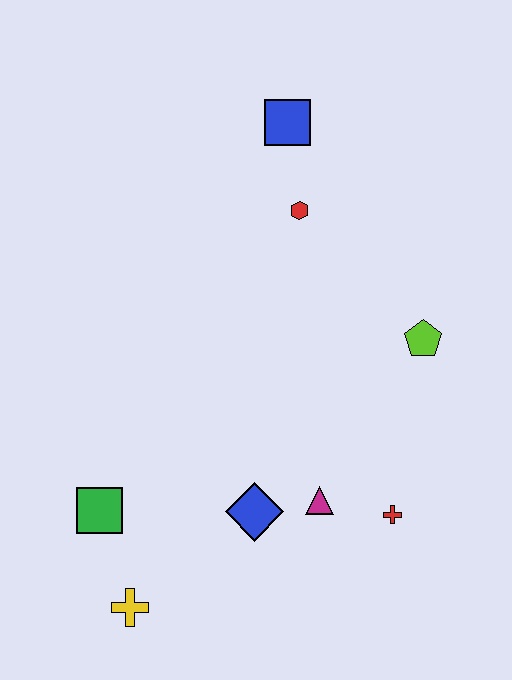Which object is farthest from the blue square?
The yellow cross is farthest from the blue square.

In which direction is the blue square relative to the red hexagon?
The blue square is above the red hexagon.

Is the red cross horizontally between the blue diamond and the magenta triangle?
No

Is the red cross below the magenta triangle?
Yes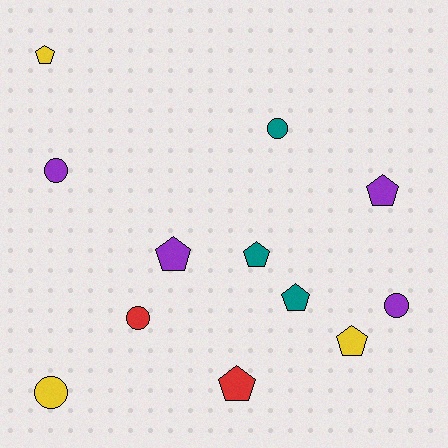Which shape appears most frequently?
Pentagon, with 7 objects.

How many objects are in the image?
There are 12 objects.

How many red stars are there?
There are no red stars.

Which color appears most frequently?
Purple, with 4 objects.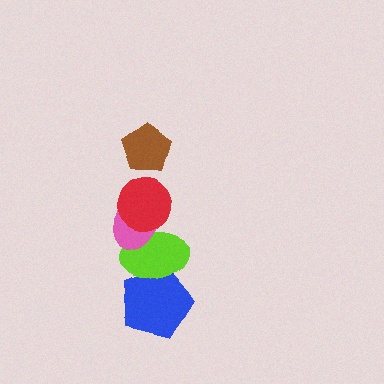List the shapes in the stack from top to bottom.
From top to bottom: the brown pentagon, the red circle, the pink ellipse, the lime ellipse, the blue pentagon.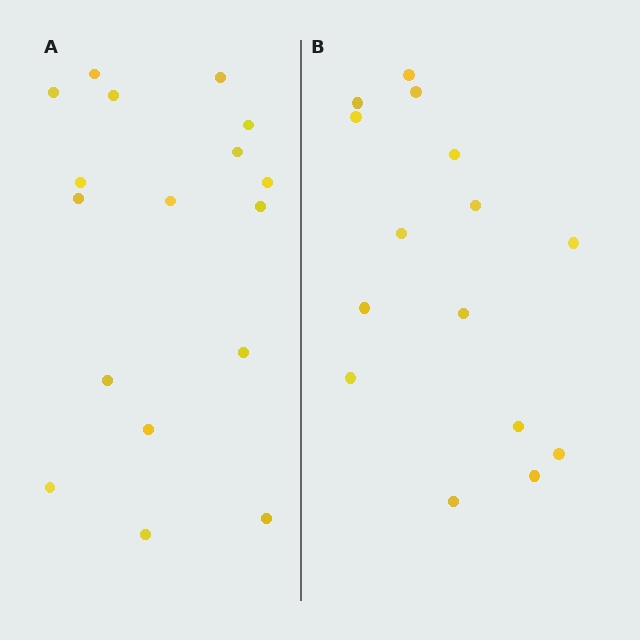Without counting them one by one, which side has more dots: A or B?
Region A (the left region) has more dots.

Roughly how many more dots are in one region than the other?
Region A has just a few more — roughly 2 or 3 more dots than region B.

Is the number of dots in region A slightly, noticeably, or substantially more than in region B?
Region A has only slightly more — the two regions are fairly close. The ratio is roughly 1.1 to 1.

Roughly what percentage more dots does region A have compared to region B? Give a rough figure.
About 15% more.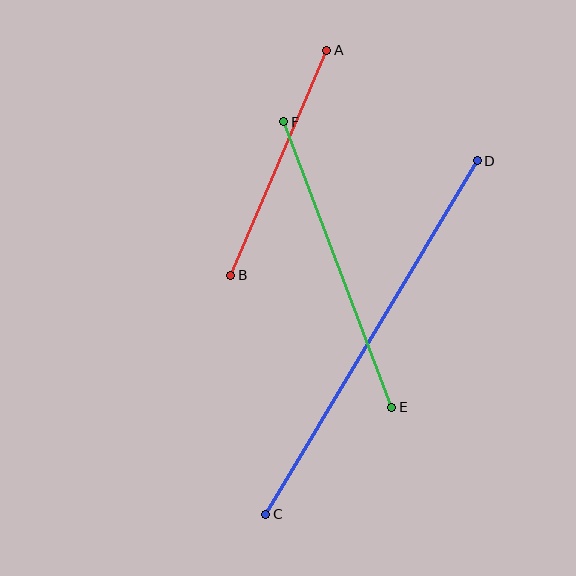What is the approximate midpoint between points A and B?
The midpoint is at approximately (279, 163) pixels.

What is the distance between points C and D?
The distance is approximately 412 pixels.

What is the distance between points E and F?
The distance is approximately 305 pixels.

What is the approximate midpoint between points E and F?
The midpoint is at approximately (338, 264) pixels.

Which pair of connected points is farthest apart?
Points C and D are farthest apart.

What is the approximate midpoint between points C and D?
The midpoint is at approximately (371, 337) pixels.